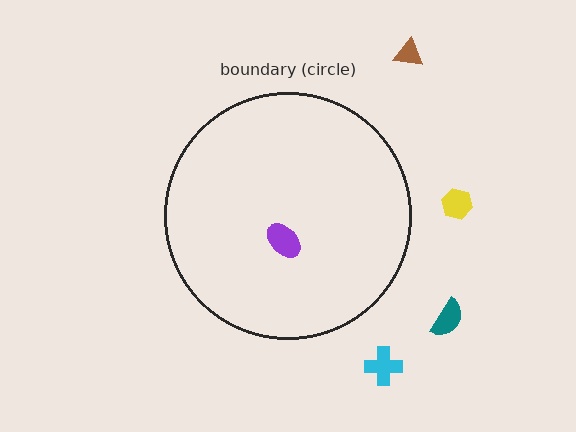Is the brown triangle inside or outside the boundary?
Outside.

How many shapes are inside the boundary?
1 inside, 4 outside.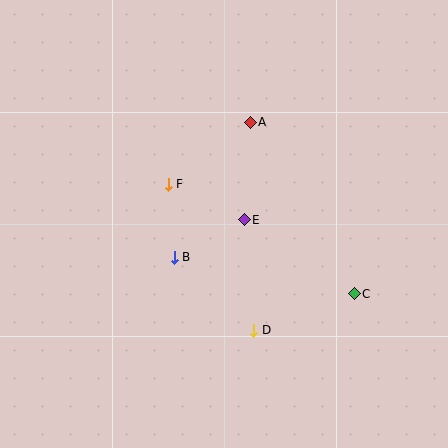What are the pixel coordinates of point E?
Point E is at (244, 220).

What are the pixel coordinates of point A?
Point A is at (250, 122).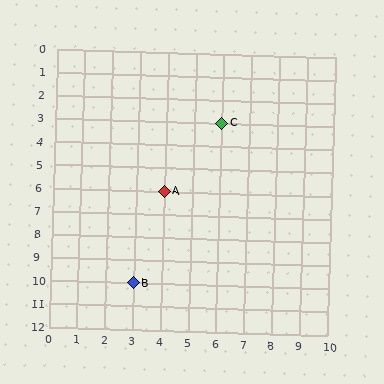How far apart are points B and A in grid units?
Points B and A are 1 column and 4 rows apart (about 4.1 grid units diagonally).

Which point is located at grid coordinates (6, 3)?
Point C is at (6, 3).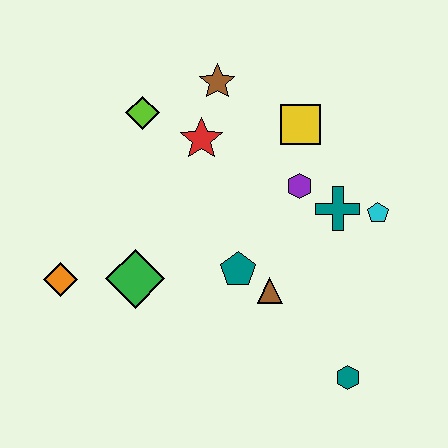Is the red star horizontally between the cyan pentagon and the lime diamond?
Yes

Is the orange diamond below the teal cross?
Yes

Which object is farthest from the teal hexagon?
The lime diamond is farthest from the teal hexagon.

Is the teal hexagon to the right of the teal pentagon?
Yes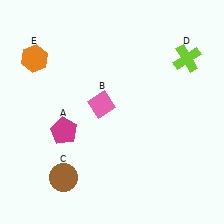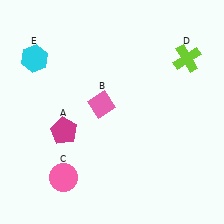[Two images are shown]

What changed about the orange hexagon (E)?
In Image 1, E is orange. In Image 2, it changed to cyan.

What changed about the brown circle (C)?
In Image 1, C is brown. In Image 2, it changed to pink.